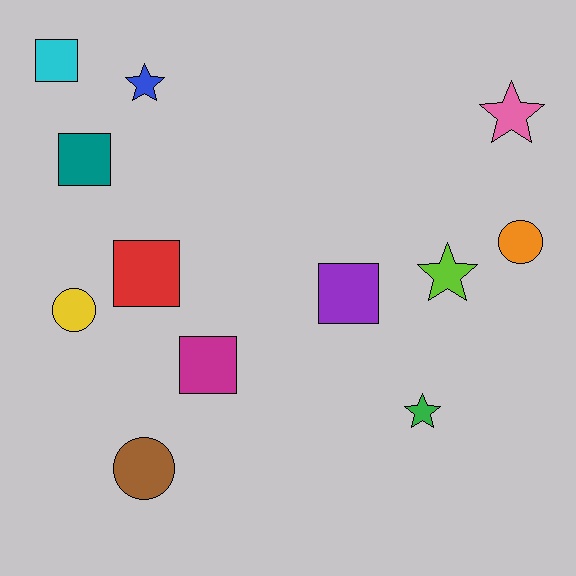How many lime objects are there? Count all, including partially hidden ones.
There is 1 lime object.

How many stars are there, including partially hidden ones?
There are 4 stars.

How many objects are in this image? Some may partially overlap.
There are 12 objects.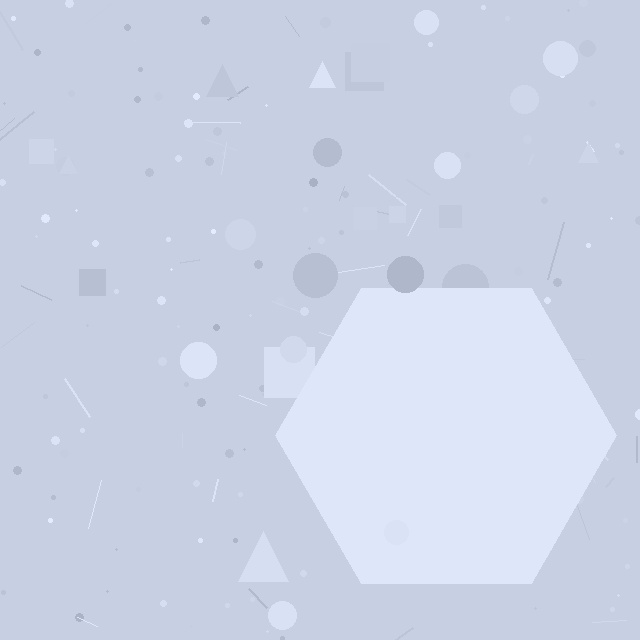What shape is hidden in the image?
A hexagon is hidden in the image.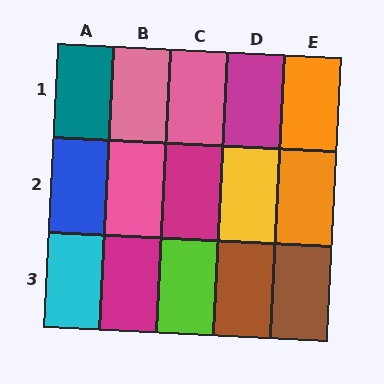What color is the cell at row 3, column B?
Magenta.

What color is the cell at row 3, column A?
Cyan.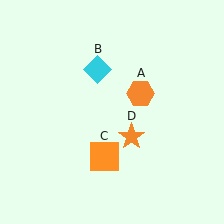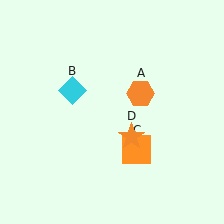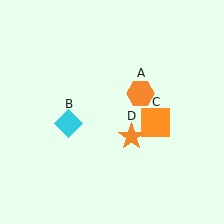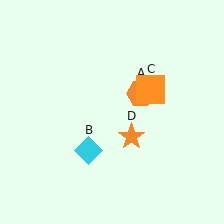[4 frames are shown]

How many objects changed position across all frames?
2 objects changed position: cyan diamond (object B), orange square (object C).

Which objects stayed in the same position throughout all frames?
Orange hexagon (object A) and orange star (object D) remained stationary.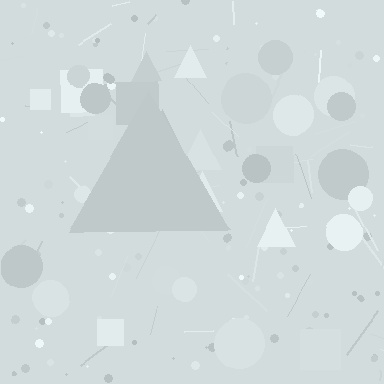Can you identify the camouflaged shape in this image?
The camouflaged shape is a triangle.